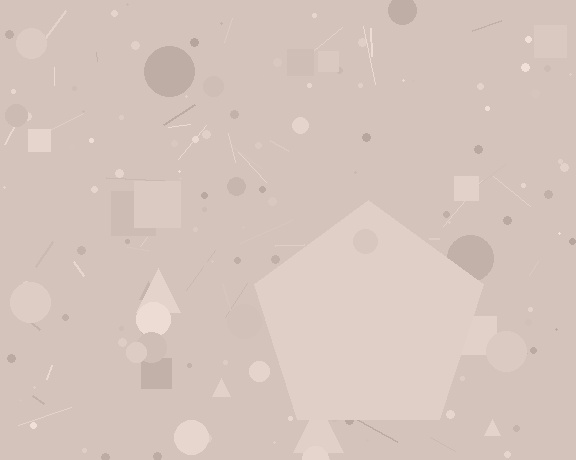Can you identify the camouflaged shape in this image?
The camouflaged shape is a pentagon.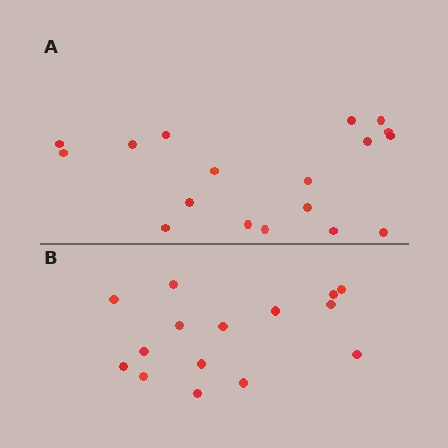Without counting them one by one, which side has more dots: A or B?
Region A (the top region) has more dots.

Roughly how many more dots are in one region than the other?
Region A has just a few more — roughly 2 or 3 more dots than region B.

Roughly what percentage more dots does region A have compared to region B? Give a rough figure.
About 20% more.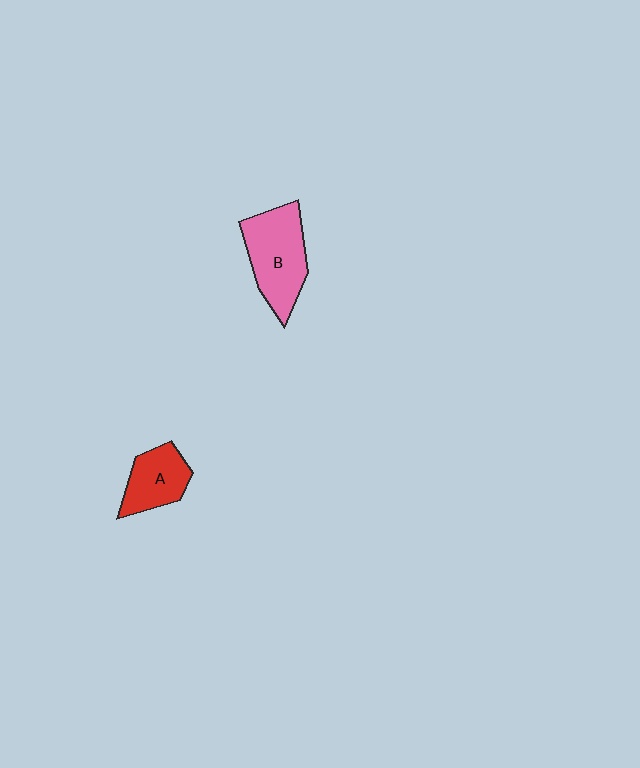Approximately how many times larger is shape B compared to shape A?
Approximately 1.5 times.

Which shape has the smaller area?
Shape A (red).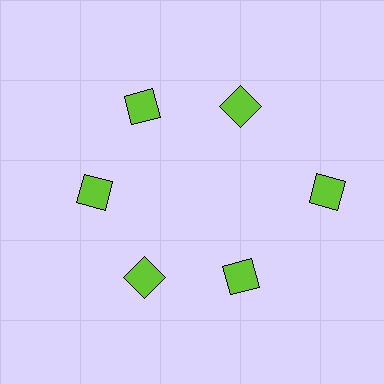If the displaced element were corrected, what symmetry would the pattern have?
It would have 6-fold rotational symmetry — the pattern would map onto itself every 60 degrees.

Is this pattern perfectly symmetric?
No. The 6 lime squares are arranged in a ring, but one element near the 3 o'clock position is pushed outward from the center, breaking the 6-fold rotational symmetry.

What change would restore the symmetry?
The symmetry would be restored by moving it inward, back onto the ring so that all 6 squares sit at equal angles and equal distance from the center.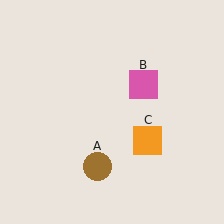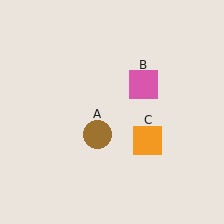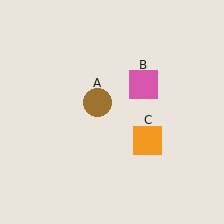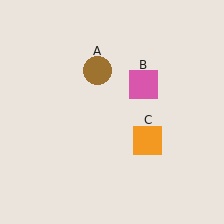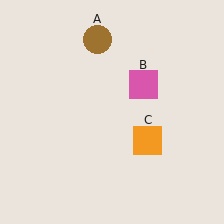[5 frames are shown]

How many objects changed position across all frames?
1 object changed position: brown circle (object A).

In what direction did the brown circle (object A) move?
The brown circle (object A) moved up.